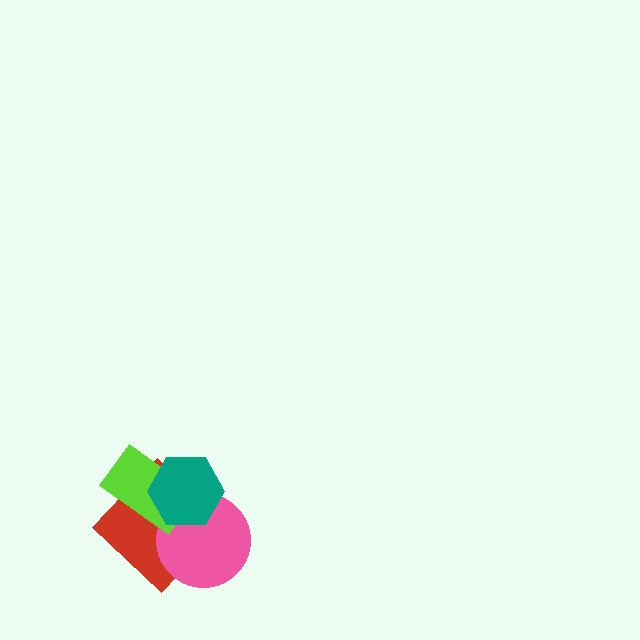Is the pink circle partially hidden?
Yes, it is partially covered by another shape.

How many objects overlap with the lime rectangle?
3 objects overlap with the lime rectangle.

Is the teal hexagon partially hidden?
No, no other shape covers it.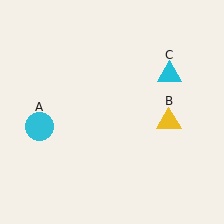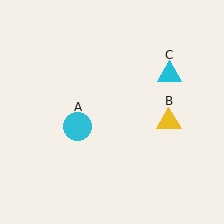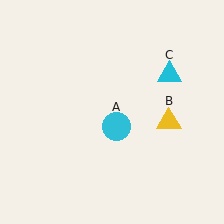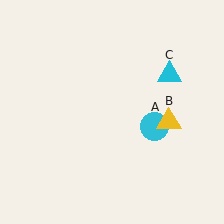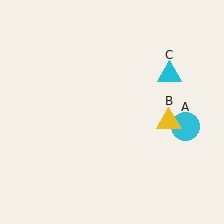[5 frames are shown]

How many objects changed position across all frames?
1 object changed position: cyan circle (object A).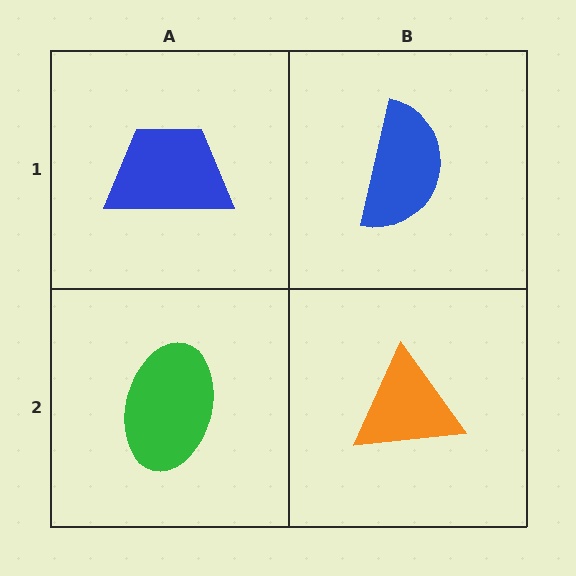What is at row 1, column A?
A blue trapezoid.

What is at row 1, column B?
A blue semicircle.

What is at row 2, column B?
An orange triangle.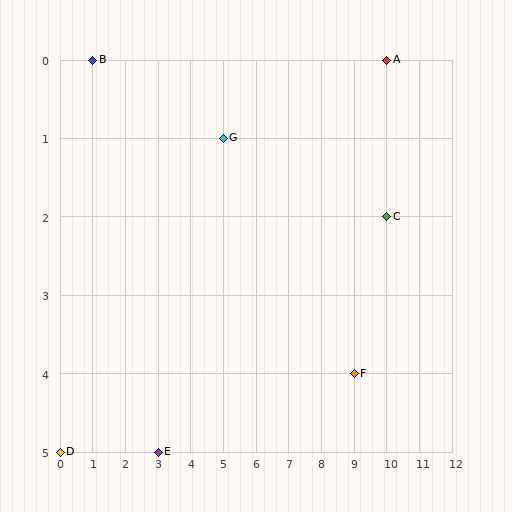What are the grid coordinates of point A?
Point A is at grid coordinates (10, 0).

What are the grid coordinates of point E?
Point E is at grid coordinates (3, 5).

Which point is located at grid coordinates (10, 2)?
Point C is at (10, 2).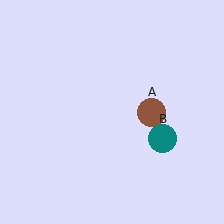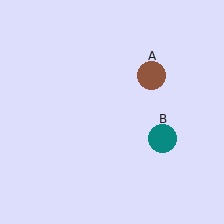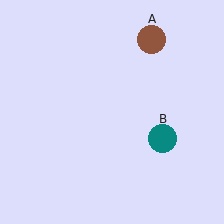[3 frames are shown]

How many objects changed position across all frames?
1 object changed position: brown circle (object A).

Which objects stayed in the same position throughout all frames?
Teal circle (object B) remained stationary.